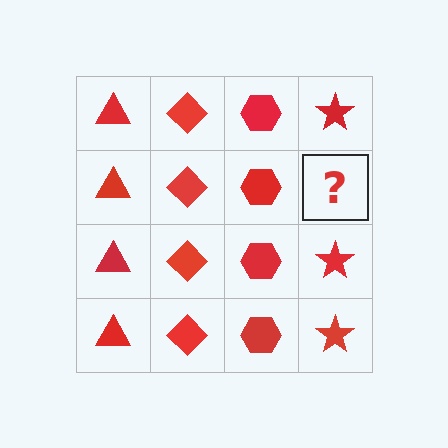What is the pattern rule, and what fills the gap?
The rule is that each column has a consistent shape. The gap should be filled with a red star.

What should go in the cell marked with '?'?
The missing cell should contain a red star.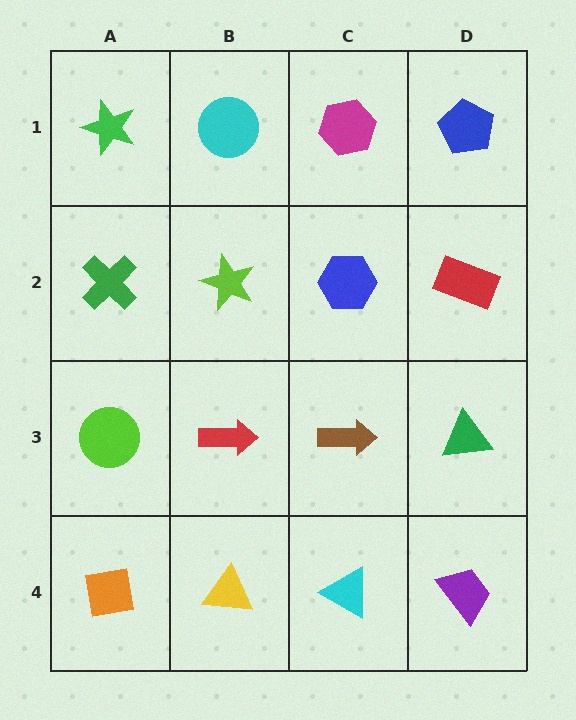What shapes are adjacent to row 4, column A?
A lime circle (row 3, column A), a yellow triangle (row 4, column B).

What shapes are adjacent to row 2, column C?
A magenta hexagon (row 1, column C), a brown arrow (row 3, column C), a lime star (row 2, column B), a red rectangle (row 2, column D).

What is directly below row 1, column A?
A green cross.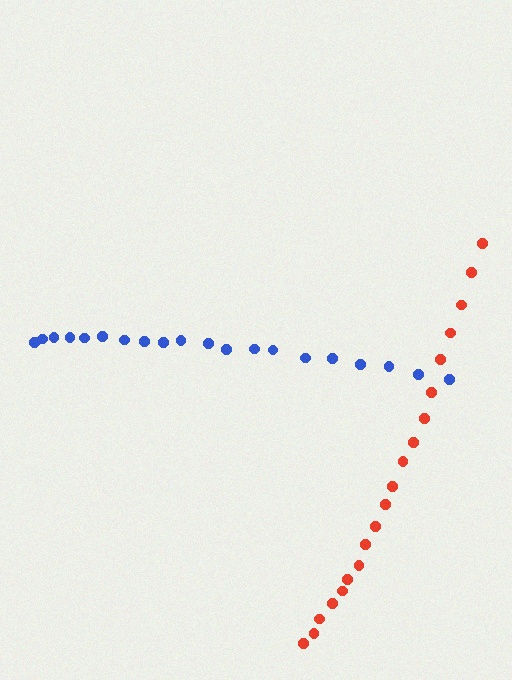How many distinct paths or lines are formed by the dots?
There are 2 distinct paths.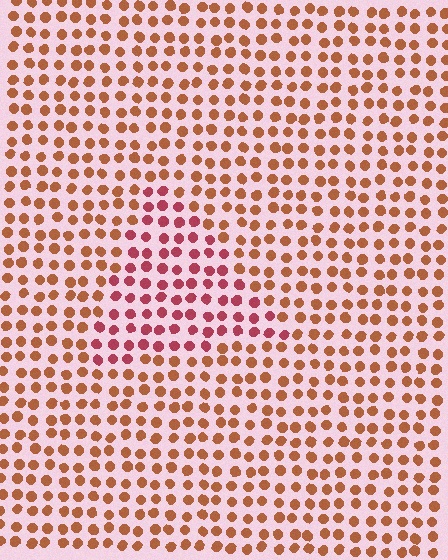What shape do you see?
I see a triangle.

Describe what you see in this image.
The image is filled with small brown elements in a uniform arrangement. A triangle-shaped region is visible where the elements are tinted to a slightly different hue, forming a subtle color boundary.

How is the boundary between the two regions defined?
The boundary is defined purely by a slight shift in hue (about 34 degrees). Spacing, size, and orientation are identical on both sides.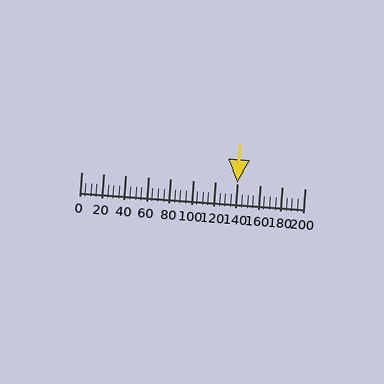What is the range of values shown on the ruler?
The ruler shows values from 0 to 200.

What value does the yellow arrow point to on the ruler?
The yellow arrow points to approximately 140.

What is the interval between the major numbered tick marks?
The major tick marks are spaced 20 units apart.